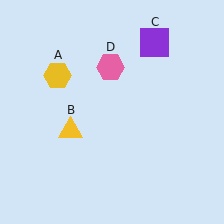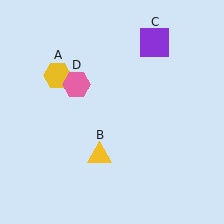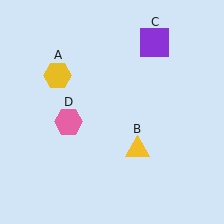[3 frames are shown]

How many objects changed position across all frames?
2 objects changed position: yellow triangle (object B), pink hexagon (object D).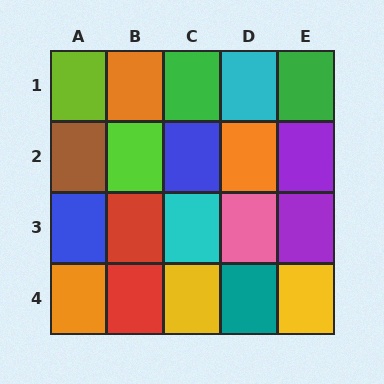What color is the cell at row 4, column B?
Red.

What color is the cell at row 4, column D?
Teal.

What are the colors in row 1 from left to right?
Lime, orange, green, cyan, green.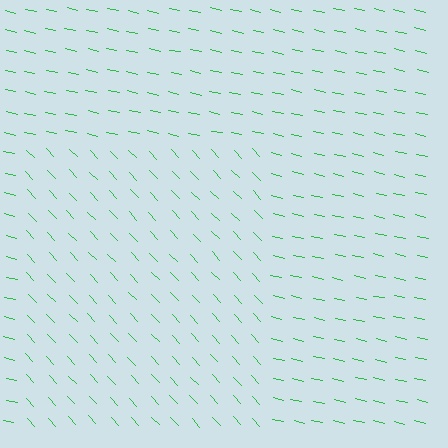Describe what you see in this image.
The image is filled with small green line segments. A rectangle region in the image has lines oriented differently from the surrounding lines, creating a visible texture boundary.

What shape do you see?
I see a rectangle.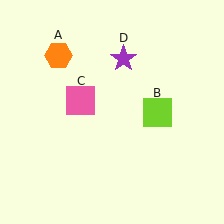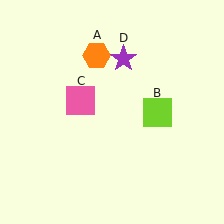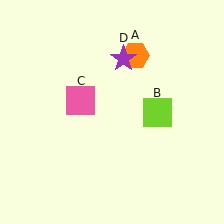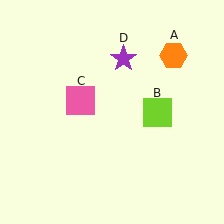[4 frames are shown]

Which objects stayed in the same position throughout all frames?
Lime square (object B) and pink square (object C) and purple star (object D) remained stationary.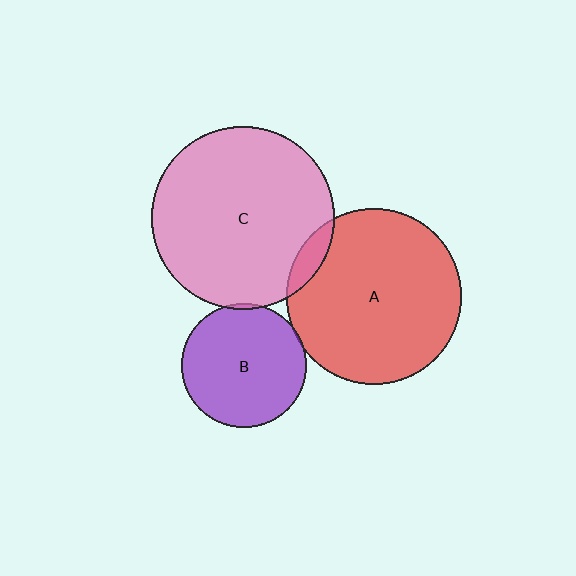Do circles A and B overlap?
Yes.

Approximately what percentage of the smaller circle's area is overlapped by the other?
Approximately 5%.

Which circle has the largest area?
Circle C (pink).